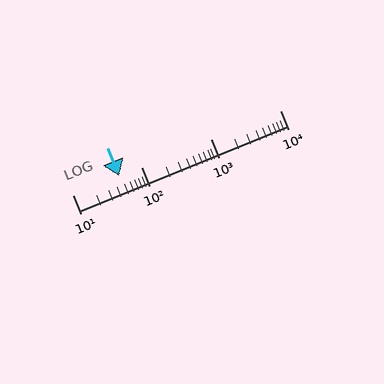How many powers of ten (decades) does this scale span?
The scale spans 3 decades, from 10 to 10000.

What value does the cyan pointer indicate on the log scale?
The pointer indicates approximately 47.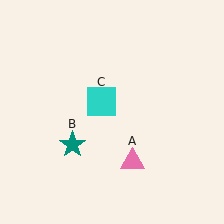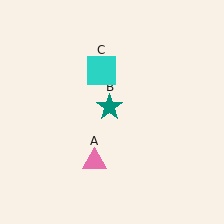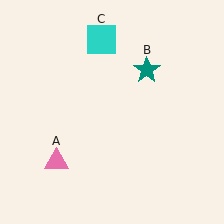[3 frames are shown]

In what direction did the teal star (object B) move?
The teal star (object B) moved up and to the right.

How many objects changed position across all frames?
3 objects changed position: pink triangle (object A), teal star (object B), cyan square (object C).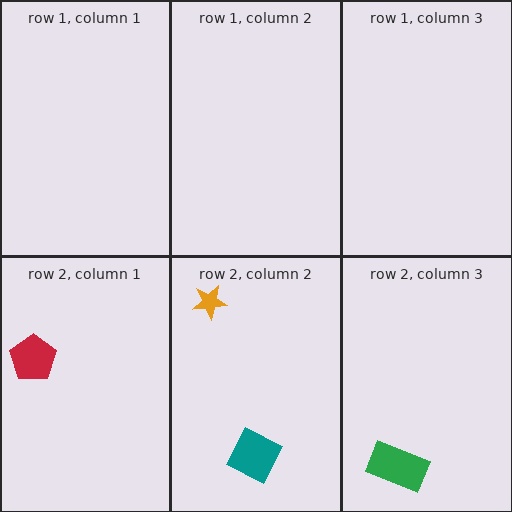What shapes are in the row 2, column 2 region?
The orange star, the teal square.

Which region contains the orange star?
The row 2, column 2 region.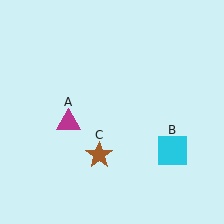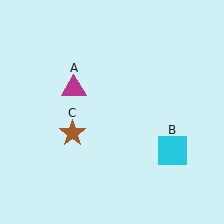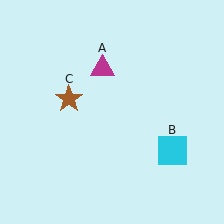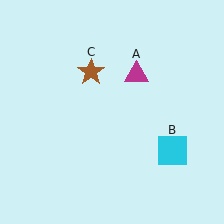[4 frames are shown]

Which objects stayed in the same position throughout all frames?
Cyan square (object B) remained stationary.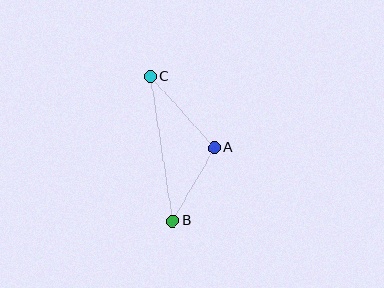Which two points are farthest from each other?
Points B and C are farthest from each other.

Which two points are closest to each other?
Points A and B are closest to each other.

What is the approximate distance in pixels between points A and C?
The distance between A and C is approximately 96 pixels.